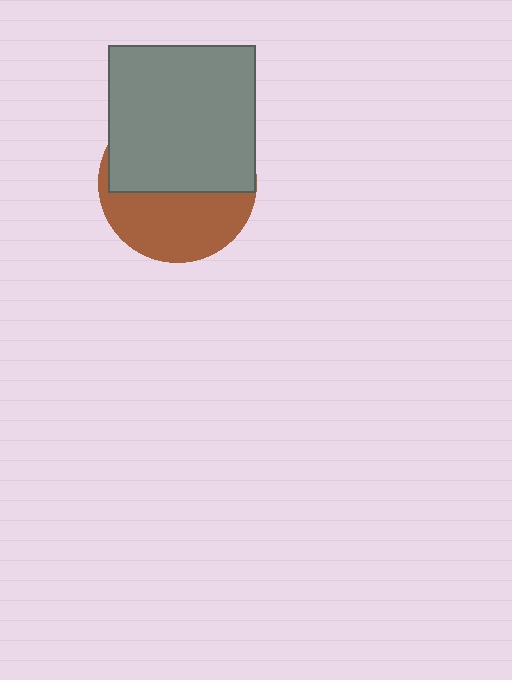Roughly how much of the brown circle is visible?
A small part of it is visible (roughly 44%).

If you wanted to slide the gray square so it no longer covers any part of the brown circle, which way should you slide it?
Slide it up — that is the most direct way to separate the two shapes.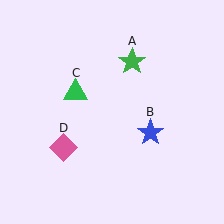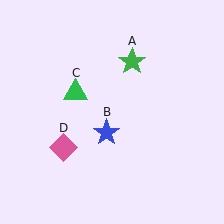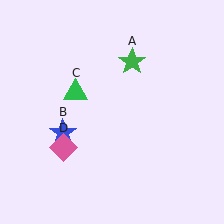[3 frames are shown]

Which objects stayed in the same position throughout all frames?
Green star (object A) and green triangle (object C) and pink diamond (object D) remained stationary.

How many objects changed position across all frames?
1 object changed position: blue star (object B).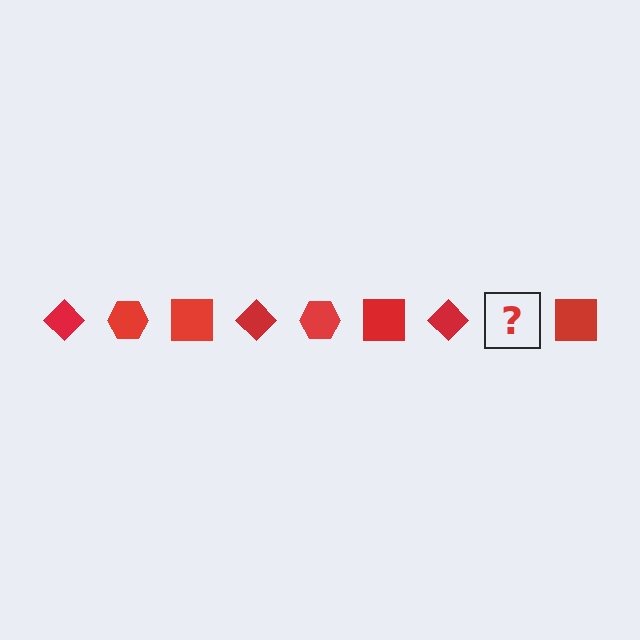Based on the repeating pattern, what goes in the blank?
The blank should be a red hexagon.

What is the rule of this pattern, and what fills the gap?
The rule is that the pattern cycles through diamond, hexagon, square shapes in red. The gap should be filled with a red hexagon.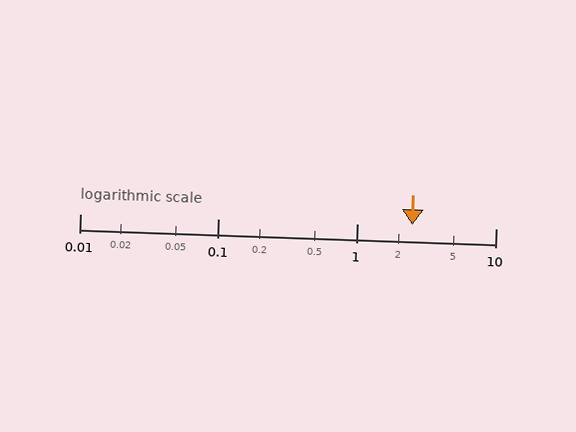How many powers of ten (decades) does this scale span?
The scale spans 3 decades, from 0.01 to 10.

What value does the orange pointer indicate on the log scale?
The pointer indicates approximately 2.5.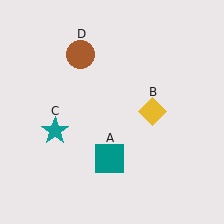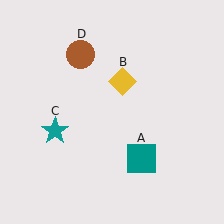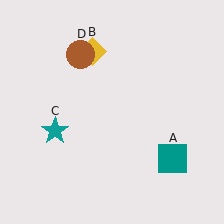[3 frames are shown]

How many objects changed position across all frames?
2 objects changed position: teal square (object A), yellow diamond (object B).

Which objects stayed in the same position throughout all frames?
Teal star (object C) and brown circle (object D) remained stationary.